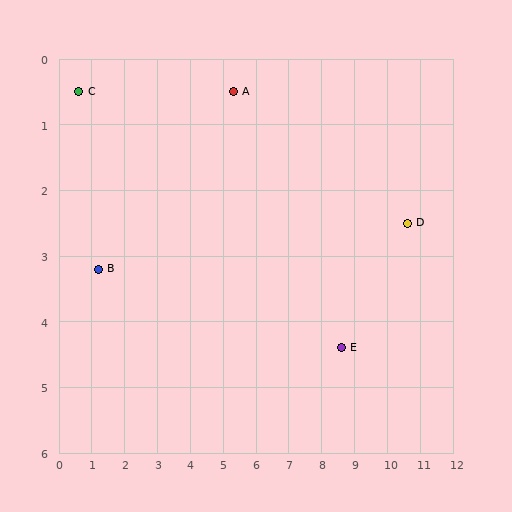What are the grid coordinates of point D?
Point D is at approximately (10.6, 2.5).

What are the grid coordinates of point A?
Point A is at approximately (5.3, 0.5).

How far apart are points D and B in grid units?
Points D and B are about 9.4 grid units apart.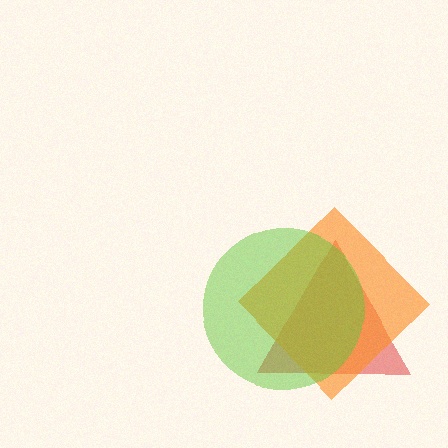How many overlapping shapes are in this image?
There are 3 overlapping shapes in the image.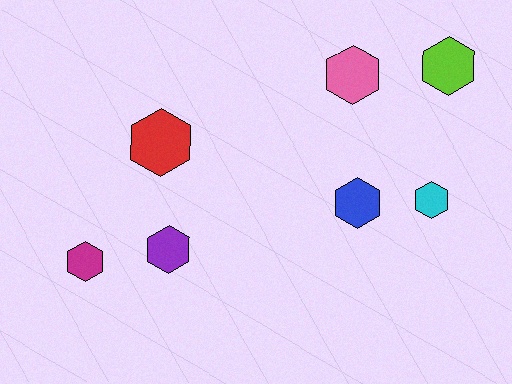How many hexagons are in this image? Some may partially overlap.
There are 7 hexagons.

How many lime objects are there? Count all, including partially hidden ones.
There is 1 lime object.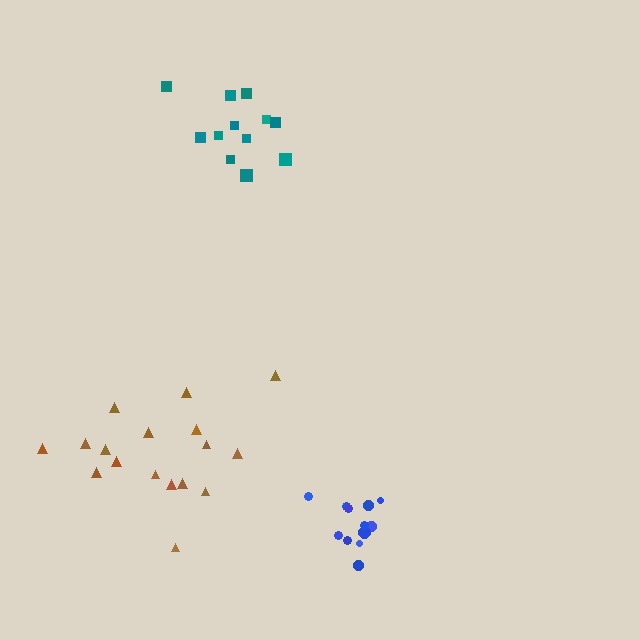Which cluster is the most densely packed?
Blue.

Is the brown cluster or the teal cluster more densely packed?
Teal.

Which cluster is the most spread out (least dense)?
Brown.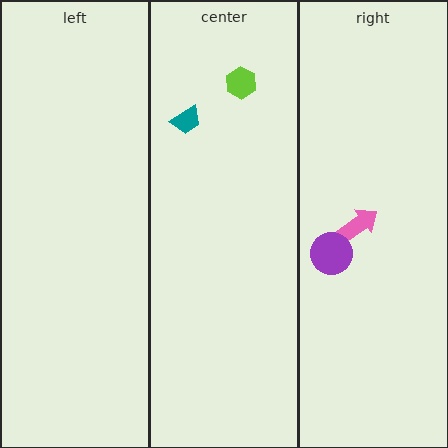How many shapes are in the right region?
2.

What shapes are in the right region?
The pink arrow, the purple circle.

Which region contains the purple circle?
The right region.